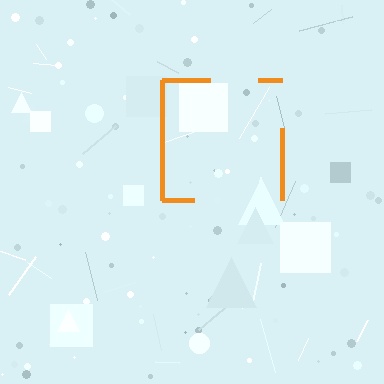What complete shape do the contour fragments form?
The contour fragments form a square.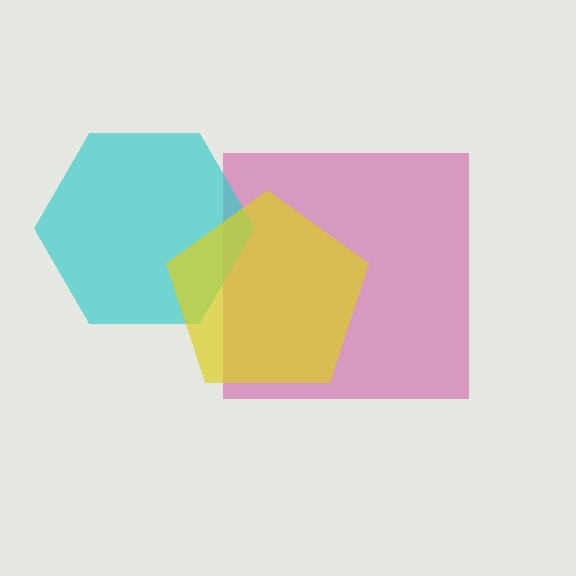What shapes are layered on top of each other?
The layered shapes are: a magenta square, a cyan hexagon, a yellow pentagon.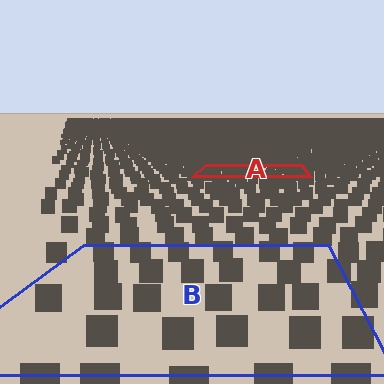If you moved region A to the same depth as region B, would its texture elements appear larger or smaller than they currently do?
They would appear larger. At a closer depth, the same texture elements are projected at a bigger on-screen size.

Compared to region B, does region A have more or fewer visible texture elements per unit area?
Region A has more texture elements per unit area — they are packed more densely because it is farther away.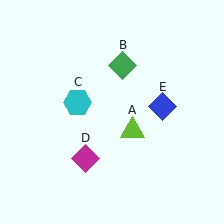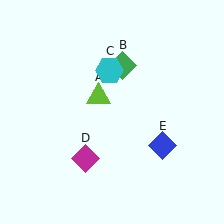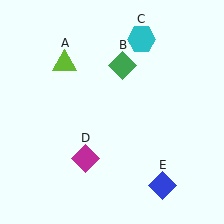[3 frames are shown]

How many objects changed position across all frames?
3 objects changed position: lime triangle (object A), cyan hexagon (object C), blue diamond (object E).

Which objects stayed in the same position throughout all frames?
Green diamond (object B) and magenta diamond (object D) remained stationary.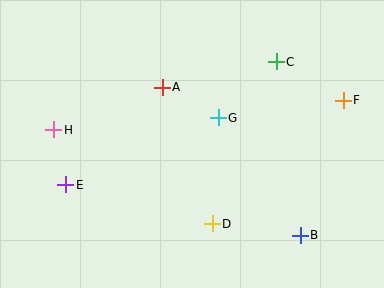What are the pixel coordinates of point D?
Point D is at (212, 224).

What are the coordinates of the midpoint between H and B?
The midpoint between H and B is at (177, 182).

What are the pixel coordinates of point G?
Point G is at (218, 118).